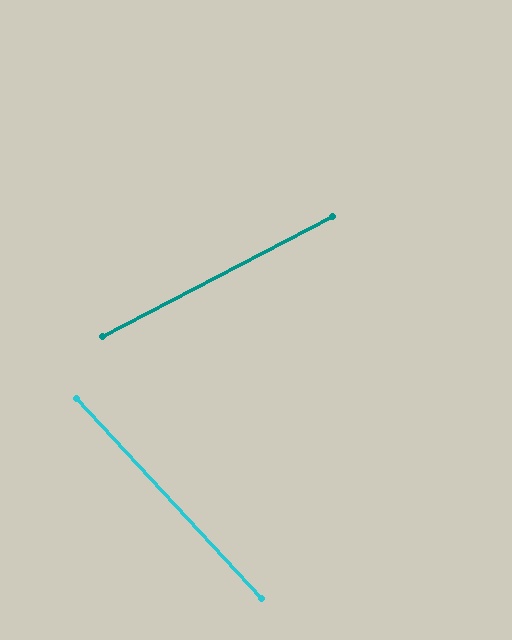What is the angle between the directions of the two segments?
Approximately 75 degrees.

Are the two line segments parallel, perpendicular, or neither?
Neither parallel nor perpendicular — they differ by about 75°.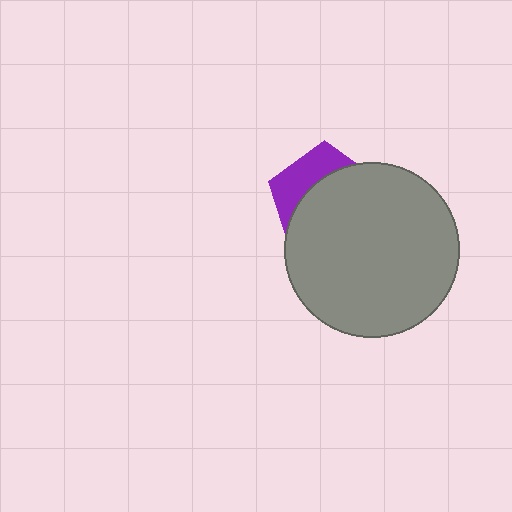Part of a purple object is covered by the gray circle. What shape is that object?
It is a pentagon.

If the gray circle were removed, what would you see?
You would see the complete purple pentagon.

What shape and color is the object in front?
The object in front is a gray circle.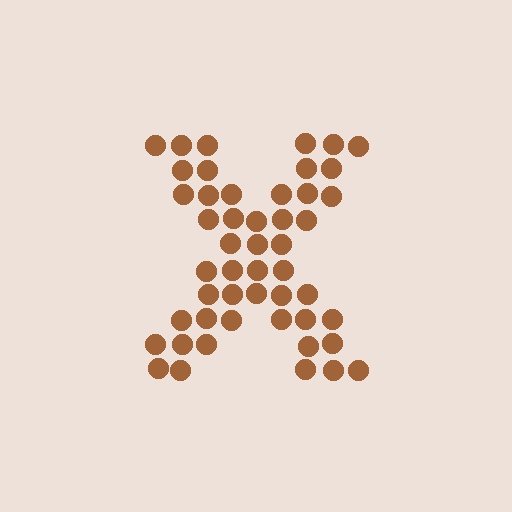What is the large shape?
The large shape is the letter X.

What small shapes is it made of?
It is made of small circles.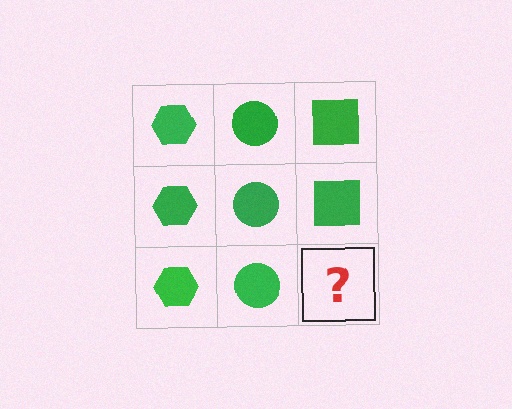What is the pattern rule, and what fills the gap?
The rule is that each column has a consistent shape. The gap should be filled with a green square.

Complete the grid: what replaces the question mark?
The question mark should be replaced with a green square.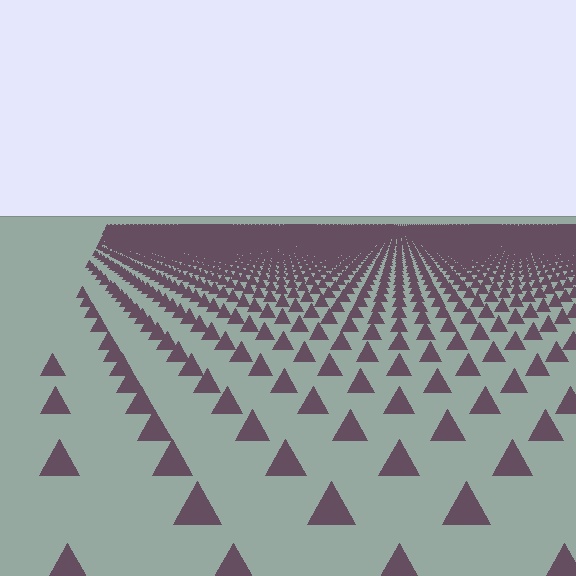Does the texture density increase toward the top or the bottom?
Density increases toward the top.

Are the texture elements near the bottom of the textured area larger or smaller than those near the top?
Larger. Near the bottom, elements are closer to the viewer and appear at a bigger on-screen size.